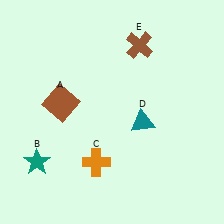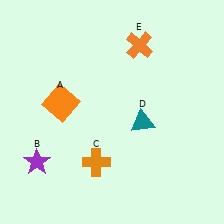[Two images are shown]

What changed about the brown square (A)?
In Image 1, A is brown. In Image 2, it changed to orange.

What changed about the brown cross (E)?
In Image 1, E is brown. In Image 2, it changed to orange.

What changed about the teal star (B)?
In Image 1, B is teal. In Image 2, it changed to purple.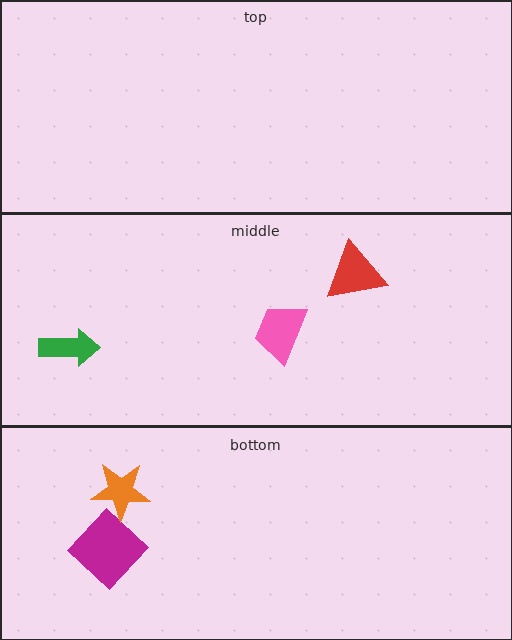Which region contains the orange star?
The bottom region.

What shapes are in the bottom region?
The magenta diamond, the orange star.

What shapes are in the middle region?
The green arrow, the red triangle, the pink trapezoid.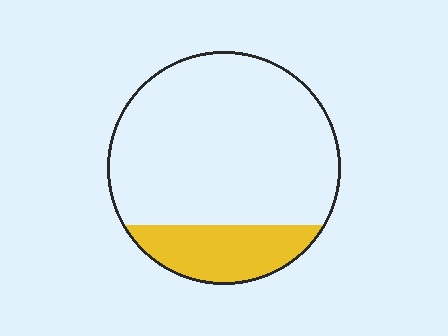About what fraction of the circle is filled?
About one fifth (1/5).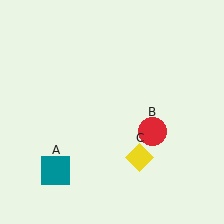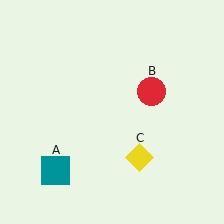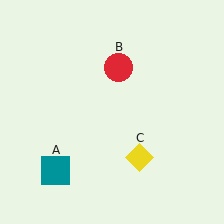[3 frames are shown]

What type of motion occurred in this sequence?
The red circle (object B) rotated counterclockwise around the center of the scene.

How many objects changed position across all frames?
1 object changed position: red circle (object B).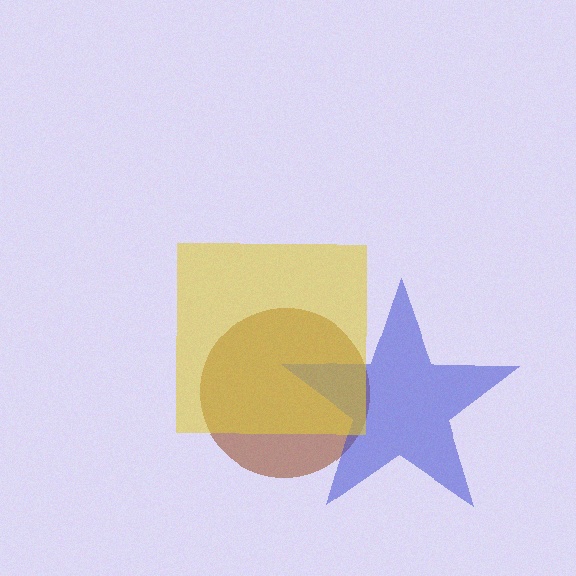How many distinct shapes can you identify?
There are 3 distinct shapes: a brown circle, a blue star, a yellow square.